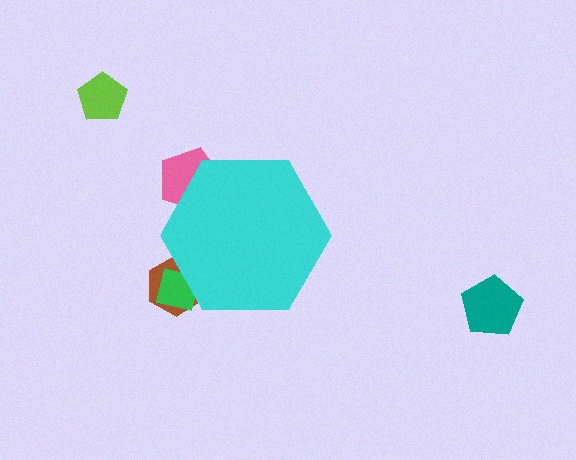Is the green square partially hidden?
Yes, the green square is partially hidden behind the cyan hexagon.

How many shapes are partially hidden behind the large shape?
3 shapes are partially hidden.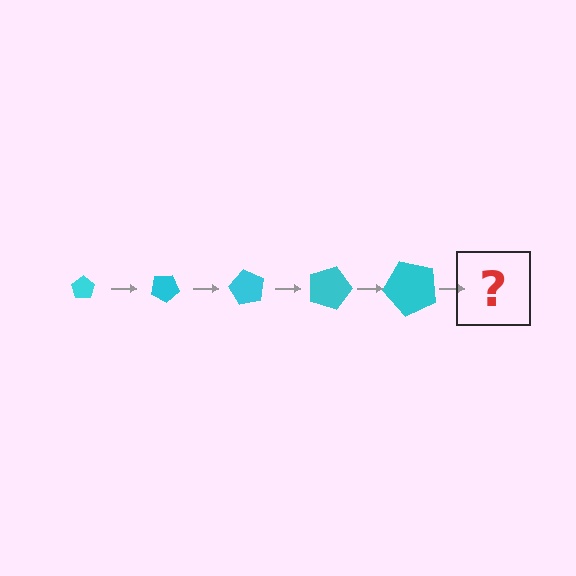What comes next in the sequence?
The next element should be a pentagon, larger than the previous one and rotated 150 degrees from the start.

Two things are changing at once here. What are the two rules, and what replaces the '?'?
The two rules are that the pentagon grows larger each step and it rotates 30 degrees each step. The '?' should be a pentagon, larger than the previous one and rotated 150 degrees from the start.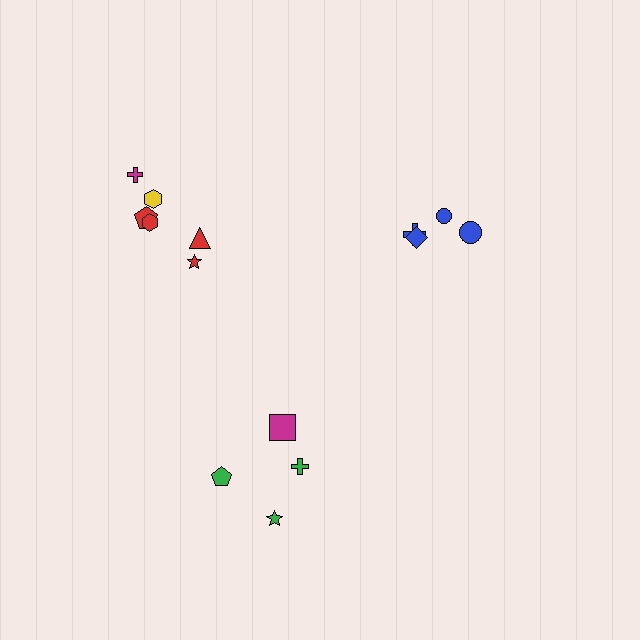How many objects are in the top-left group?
There are 6 objects.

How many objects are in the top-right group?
There are 4 objects.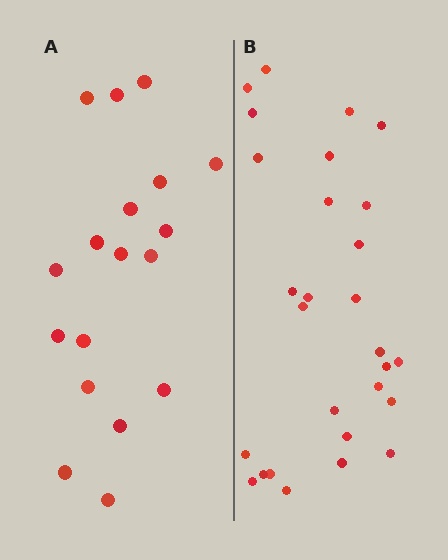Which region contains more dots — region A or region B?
Region B (the right region) has more dots.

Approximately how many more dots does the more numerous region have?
Region B has roughly 10 or so more dots than region A.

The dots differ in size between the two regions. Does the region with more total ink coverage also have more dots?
No. Region A has more total ink coverage because its dots are larger, but region B actually contains more individual dots. Total area can be misleading — the number of items is what matters here.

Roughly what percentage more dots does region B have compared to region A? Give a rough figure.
About 55% more.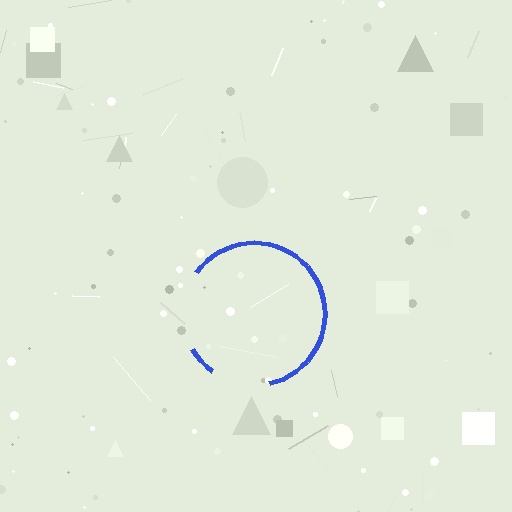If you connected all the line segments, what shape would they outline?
They would outline a circle.